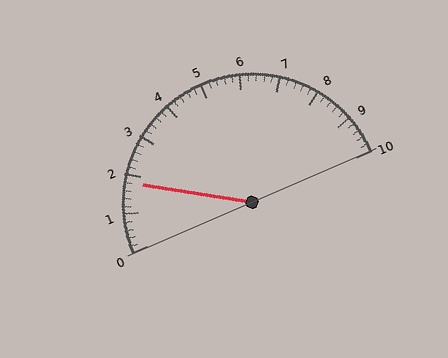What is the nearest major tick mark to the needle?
The nearest major tick mark is 2.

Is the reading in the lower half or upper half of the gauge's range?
The reading is in the lower half of the range (0 to 10).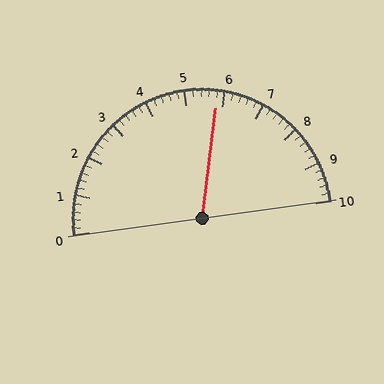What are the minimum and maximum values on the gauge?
The gauge ranges from 0 to 10.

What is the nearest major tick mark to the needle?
The nearest major tick mark is 6.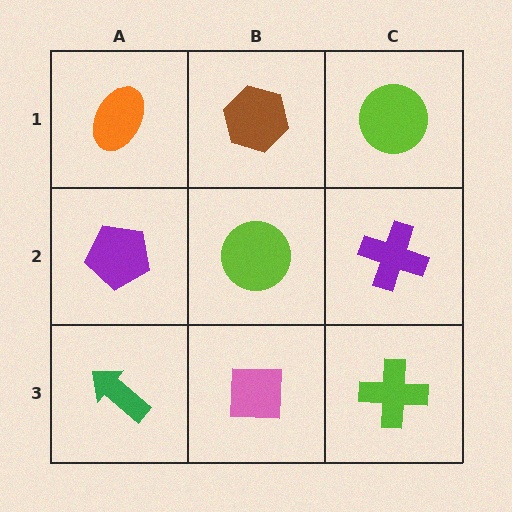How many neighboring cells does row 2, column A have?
3.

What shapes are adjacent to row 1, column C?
A purple cross (row 2, column C), a brown hexagon (row 1, column B).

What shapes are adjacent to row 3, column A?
A purple pentagon (row 2, column A), a pink square (row 3, column B).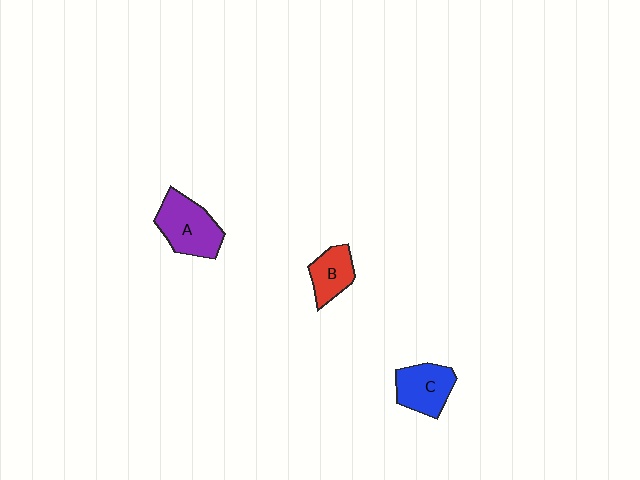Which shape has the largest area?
Shape A (purple).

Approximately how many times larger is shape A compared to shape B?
Approximately 1.6 times.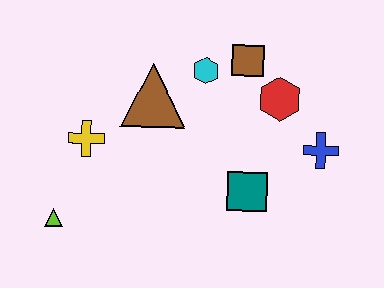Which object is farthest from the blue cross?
The lime triangle is farthest from the blue cross.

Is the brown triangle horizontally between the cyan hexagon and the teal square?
No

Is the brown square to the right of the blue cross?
No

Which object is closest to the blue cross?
The red hexagon is closest to the blue cross.